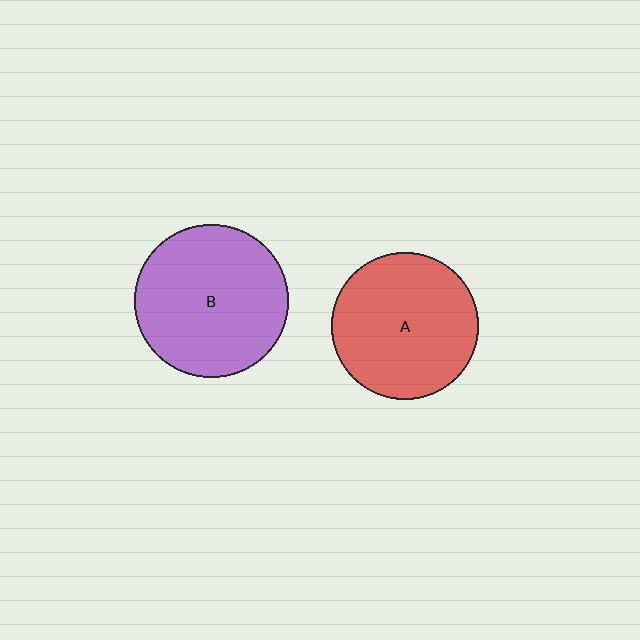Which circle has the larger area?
Circle B (purple).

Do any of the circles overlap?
No, none of the circles overlap.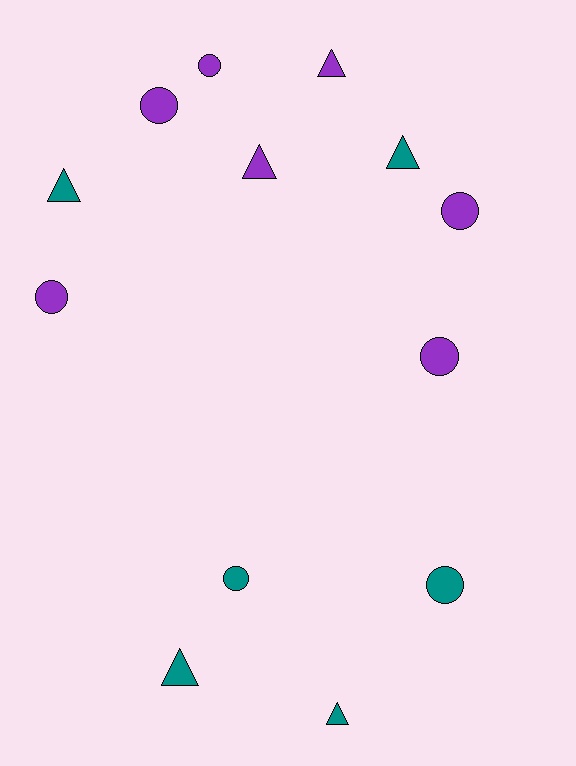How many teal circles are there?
There are 2 teal circles.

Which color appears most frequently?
Purple, with 7 objects.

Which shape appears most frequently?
Circle, with 7 objects.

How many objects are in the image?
There are 13 objects.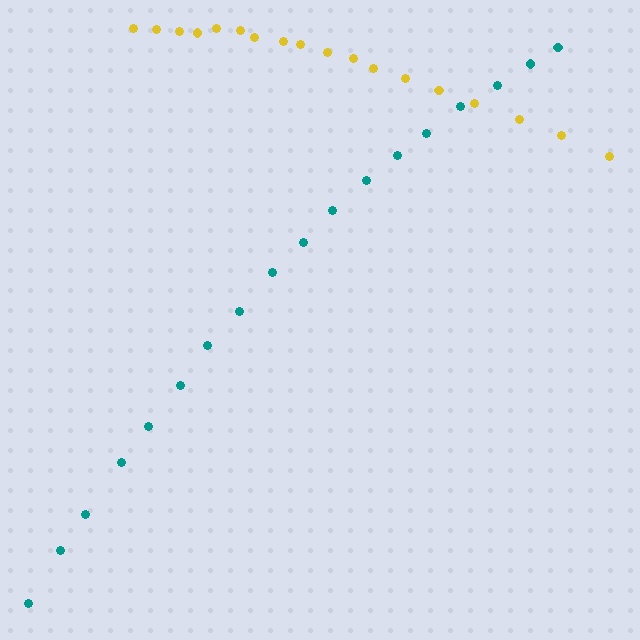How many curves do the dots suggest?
There are 2 distinct paths.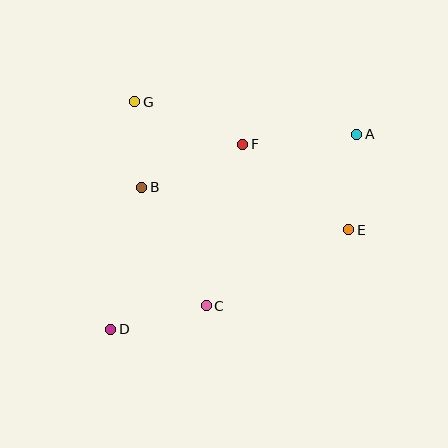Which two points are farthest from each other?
Points A and D are farthest from each other.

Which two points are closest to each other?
Points B and G are closest to each other.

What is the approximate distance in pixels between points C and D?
The distance between C and D is approximately 98 pixels.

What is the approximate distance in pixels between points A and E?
The distance between A and E is approximately 95 pixels.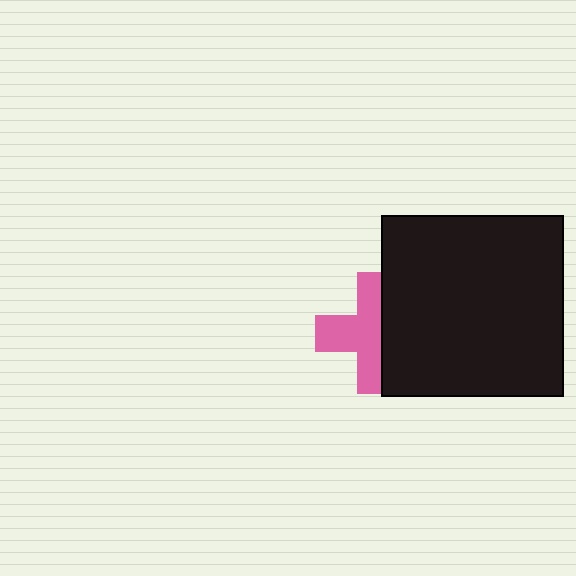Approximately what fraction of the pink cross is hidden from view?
Roughly 42% of the pink cross is hidden behind the black square.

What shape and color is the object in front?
The object in front is a black square.